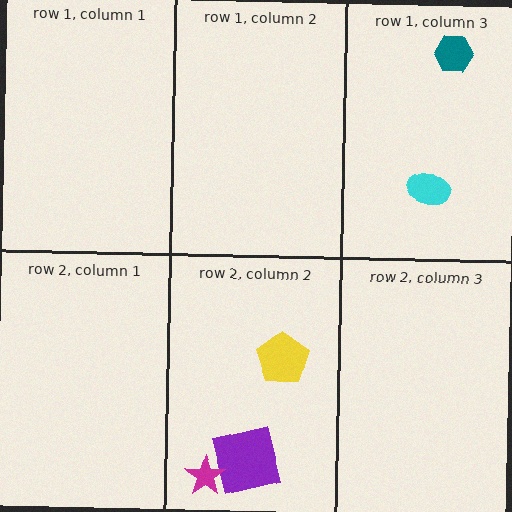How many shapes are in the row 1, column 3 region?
2.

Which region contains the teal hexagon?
The row 1, column 3 region.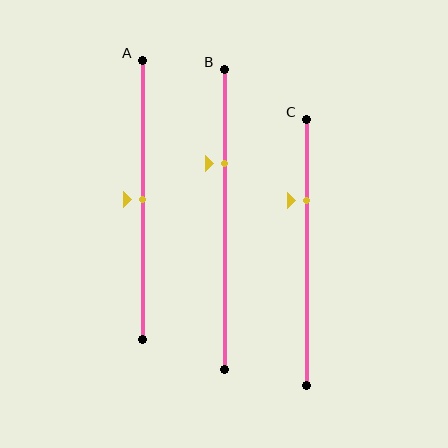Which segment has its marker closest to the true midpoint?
Segment A has its marker closest to the true midpoint.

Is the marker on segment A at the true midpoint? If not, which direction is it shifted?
Yes, the marker on segment A is at the true midpoint.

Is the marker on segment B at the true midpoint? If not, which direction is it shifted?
No, the marker on segment B is shifted upward by about 19% of the segment length.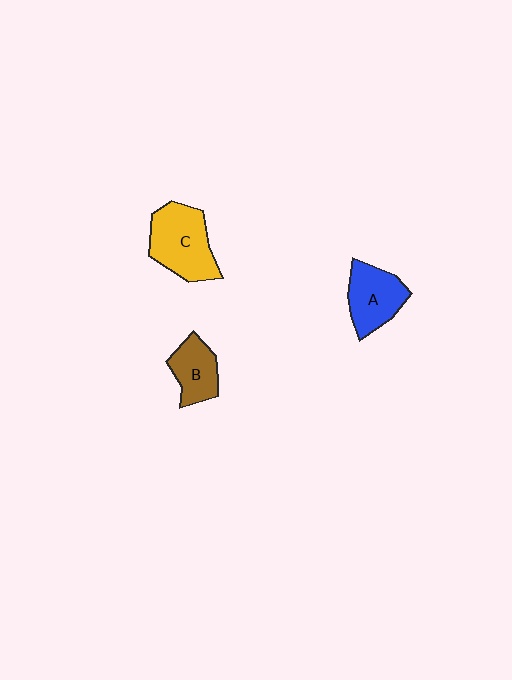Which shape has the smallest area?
Shape B (brown).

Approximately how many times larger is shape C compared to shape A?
Approximately 1.3 times.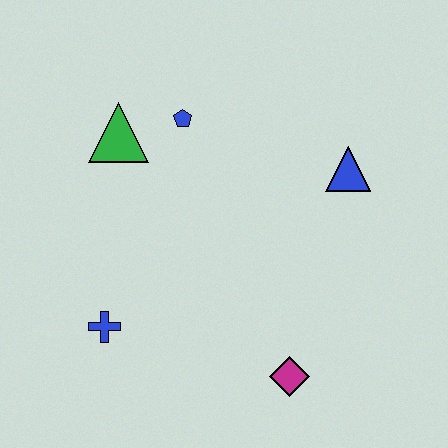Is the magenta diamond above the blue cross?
No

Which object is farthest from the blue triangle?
The blue cross is farthest from the blue triangle.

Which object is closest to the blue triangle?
The blue pentagon is closest to the blue triangle.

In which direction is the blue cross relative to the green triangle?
The blue cross is below the green triangle.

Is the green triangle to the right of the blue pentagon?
No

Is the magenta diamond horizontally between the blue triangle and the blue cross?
Yes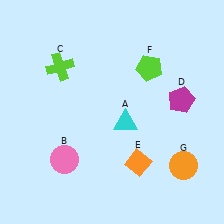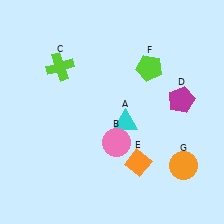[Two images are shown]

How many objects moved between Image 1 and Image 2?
1 object moved between the two images.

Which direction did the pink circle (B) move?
The pink circle (B) moved right.